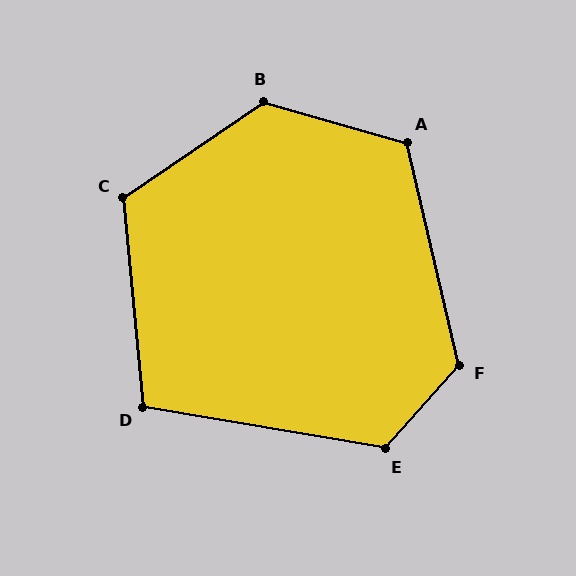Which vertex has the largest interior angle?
B, at approximately 130 degrees.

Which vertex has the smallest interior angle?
D, at approximately 105 degrees.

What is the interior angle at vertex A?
Approximately 119 degrees (obtuse).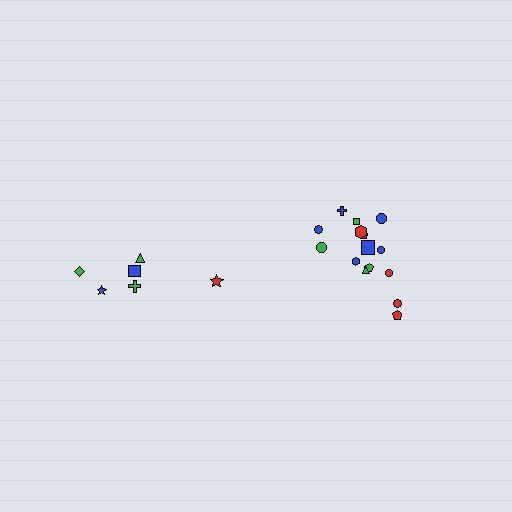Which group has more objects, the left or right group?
The right group.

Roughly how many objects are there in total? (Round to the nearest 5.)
Roughly 20 objects in total.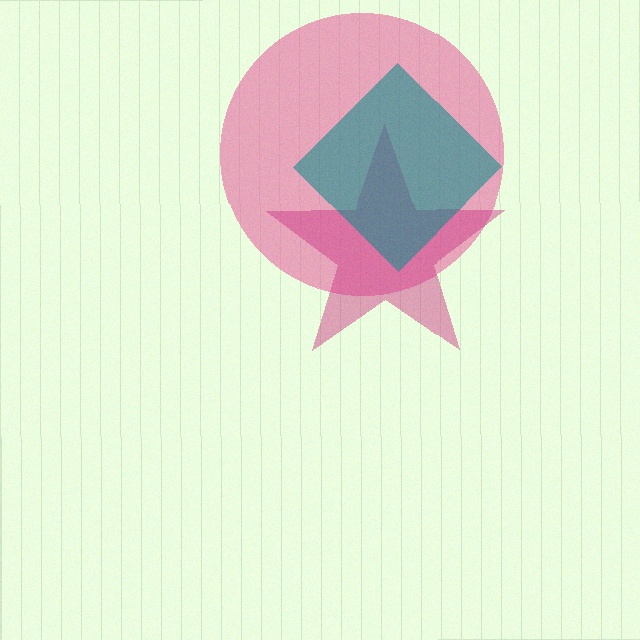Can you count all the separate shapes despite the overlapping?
Yes, there are 3 separate shapes.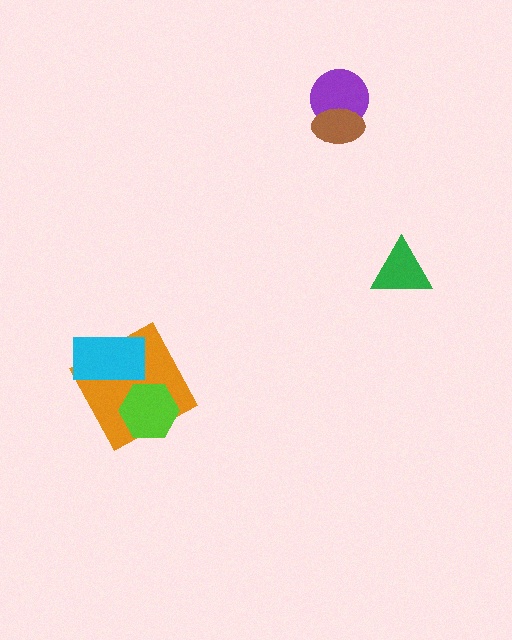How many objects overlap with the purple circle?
1 object overlaps with the purple circle.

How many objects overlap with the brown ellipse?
1 object overlaps with the brown ellipse.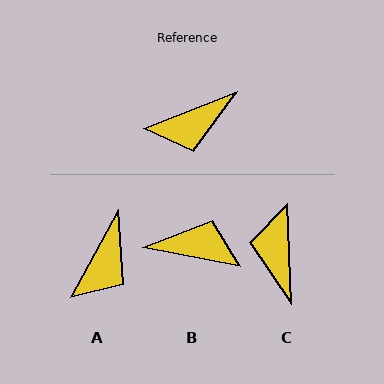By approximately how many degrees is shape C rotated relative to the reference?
Approximately 109 degrees clockwise.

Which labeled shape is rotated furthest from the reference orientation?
B, about 148 degrees away.